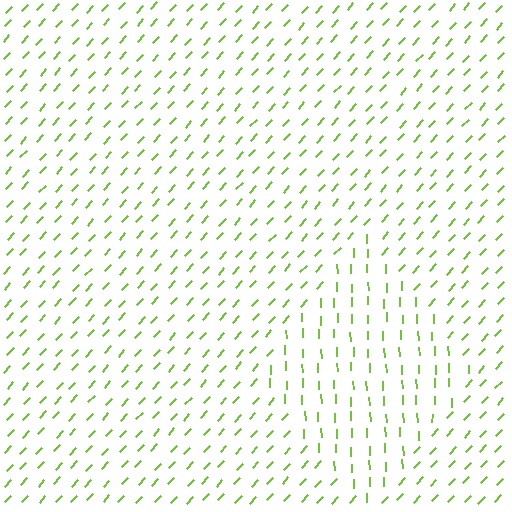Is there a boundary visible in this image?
Yes, there is a texture boundary formed by a change in line orientation.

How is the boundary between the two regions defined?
The boundary is defined purely by a change in line orientation (approximately 45 degrees difference). All lines are the same color and thickness.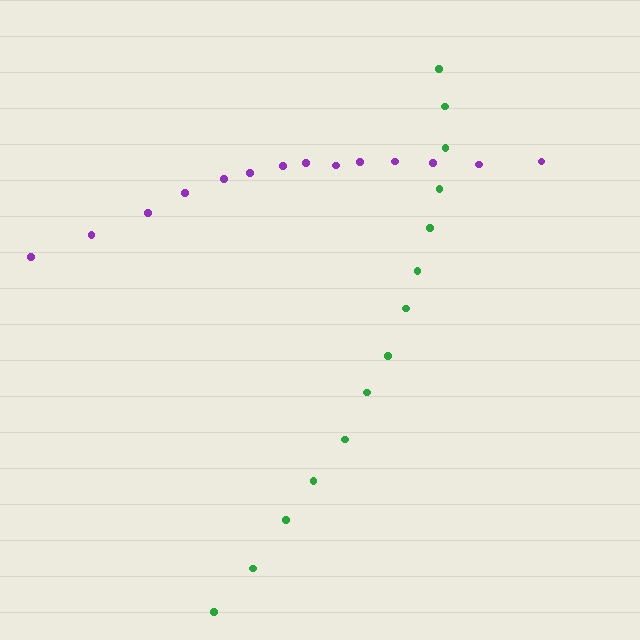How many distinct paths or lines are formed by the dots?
There are 2 distinct paths.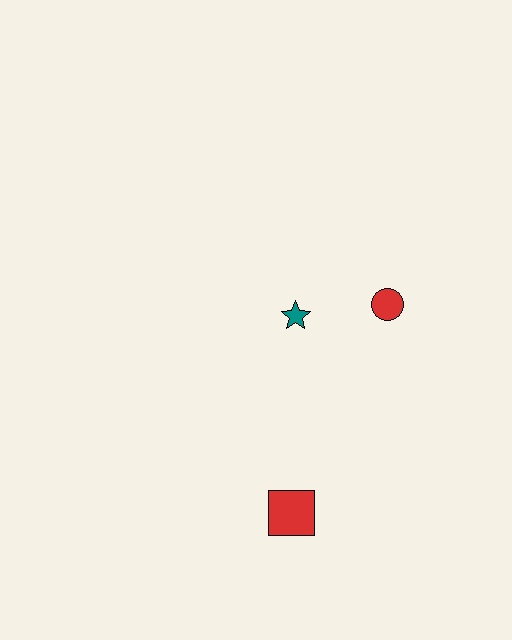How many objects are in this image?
There are 3 objects.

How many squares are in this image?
There is 1 square.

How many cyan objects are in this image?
There are no cyan objects.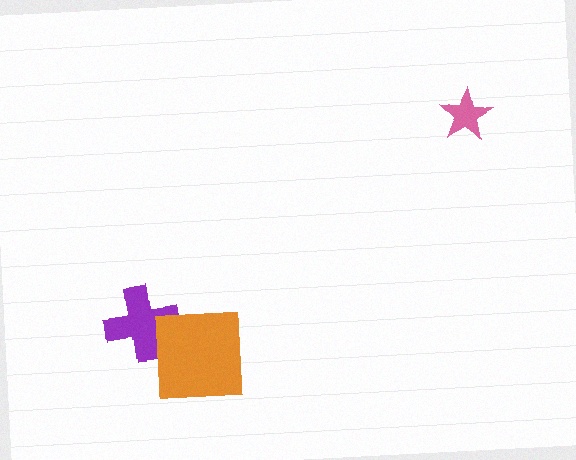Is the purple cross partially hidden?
Yes, it is partially covered by another shape.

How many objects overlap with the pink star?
0 objects overlap with the pink star.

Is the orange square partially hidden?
No, no other shape covers it.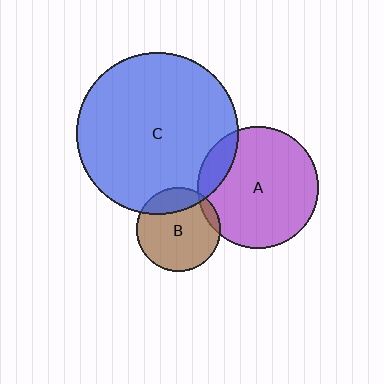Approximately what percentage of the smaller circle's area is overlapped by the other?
Approximately 5%.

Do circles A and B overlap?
Yes.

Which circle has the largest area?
Circle C (blue).